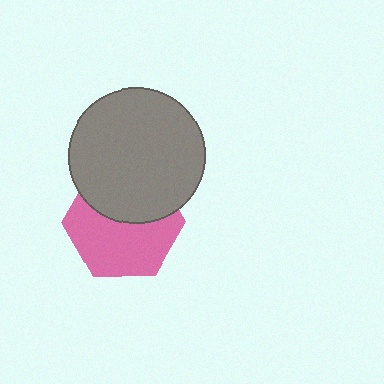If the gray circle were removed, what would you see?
You would see the complete pink hexagon.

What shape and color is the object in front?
The object in front is a gray circle.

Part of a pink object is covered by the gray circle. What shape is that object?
It is a hexagon.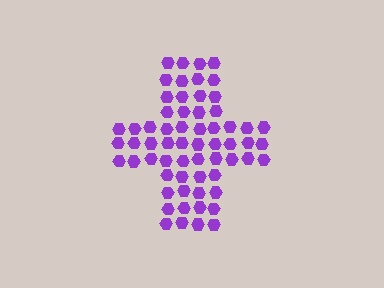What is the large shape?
The large shape is a cross.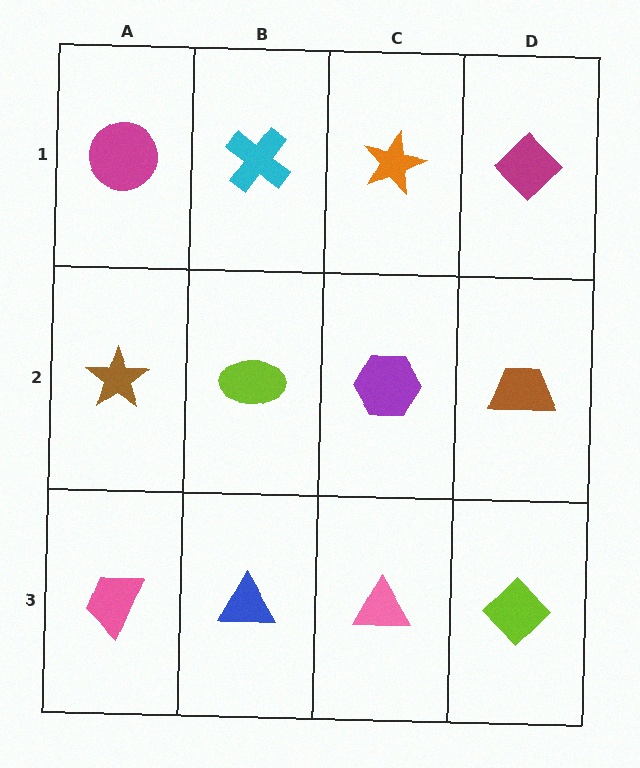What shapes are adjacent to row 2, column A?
A magenta circle (row 1, column A), a pink trapezoid (row 3, column A), a lime ellipse (row 2, column B).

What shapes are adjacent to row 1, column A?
A brown star (row 2, column A), a cyan cross (row 1, column B).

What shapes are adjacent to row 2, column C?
An orange star (row 1, column C), a pink triangle (row 3, column C), a lime ellipse (row 2, column B), a brown trapezoid (row 2, column D).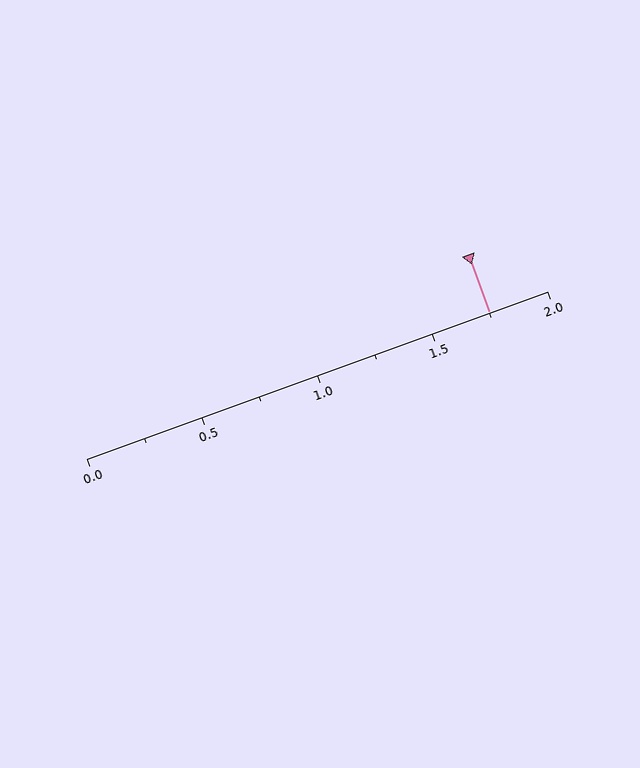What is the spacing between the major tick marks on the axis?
The major ticks are spaced 0.5 apart.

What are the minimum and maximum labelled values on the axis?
The axis runs from 0.0 to 2.0.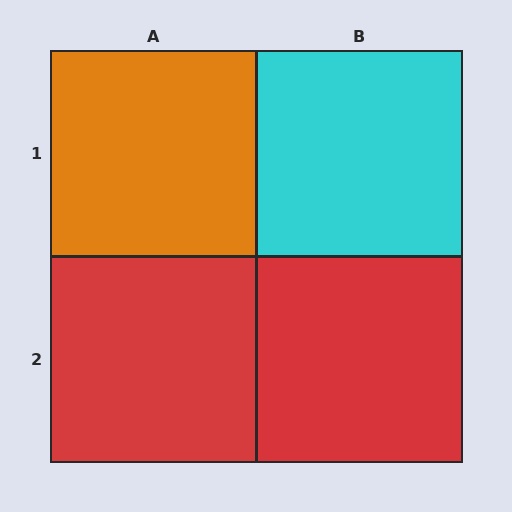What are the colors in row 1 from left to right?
Orange, cyan.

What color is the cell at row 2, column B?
Red.